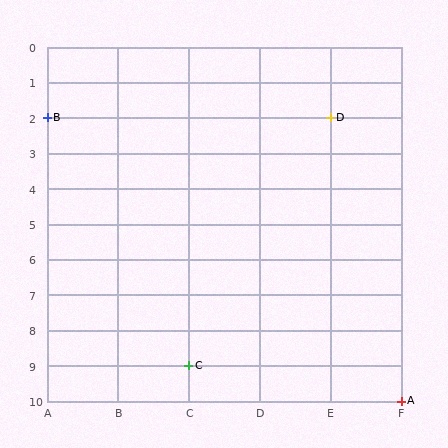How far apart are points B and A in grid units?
Points B and A are 5 columns and 8 rows apart (about 9.4 grid units diagonally).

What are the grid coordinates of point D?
Point D is at grid coordinates (E, 2).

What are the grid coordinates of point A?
Point A is at grid coordinates (F, 10).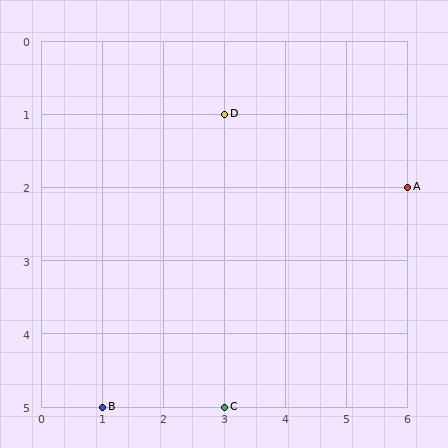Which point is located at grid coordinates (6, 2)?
Point A is at (6, 2).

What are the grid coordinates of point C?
Point C is at grid coordinates (3, 5).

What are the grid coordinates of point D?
Point D is at grid coordinates (3, 1).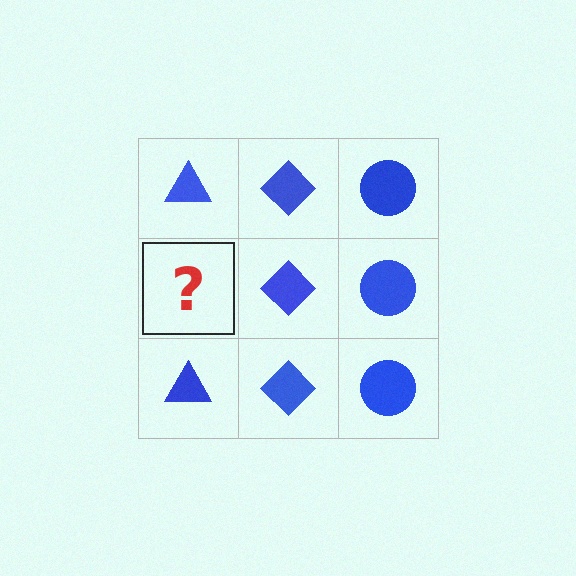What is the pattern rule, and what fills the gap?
The rule is that each column has a consistent shape. The gap should be filled with a blue triangle.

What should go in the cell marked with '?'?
The missing cell should contain a blue triangle.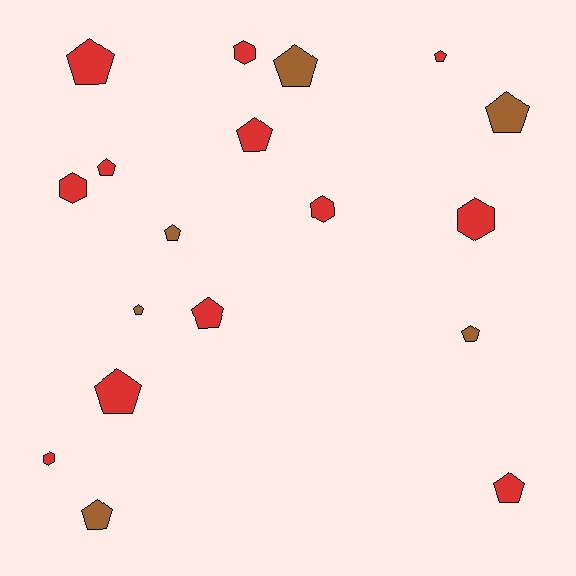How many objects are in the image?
There are 18 objects.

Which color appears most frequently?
Red, with 12 objects.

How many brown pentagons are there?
There are 6 brown pentagons.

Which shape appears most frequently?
Pentagon, with 13 objects.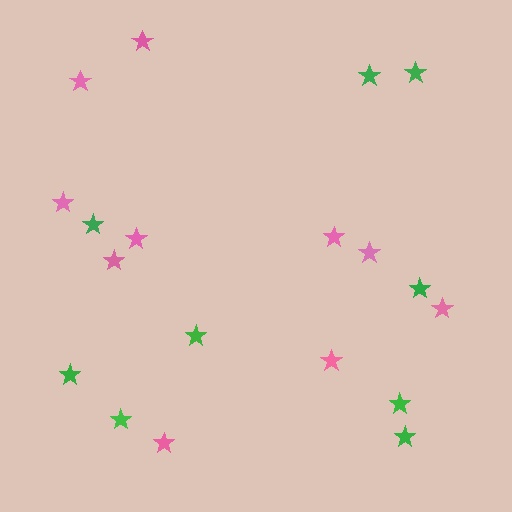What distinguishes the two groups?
There are 2 groups: one group of green stars (9) and one group of pink stars (10).